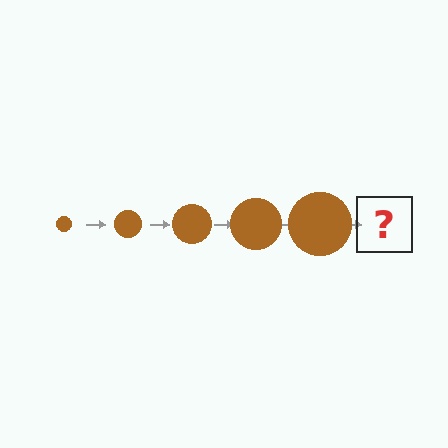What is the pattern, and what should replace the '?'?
The pattern is that the circle gets progressively larger each step. The '?' should be a brown circle, larger than the previous one.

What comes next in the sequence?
The next element should be a brown circle, larger than the previous one.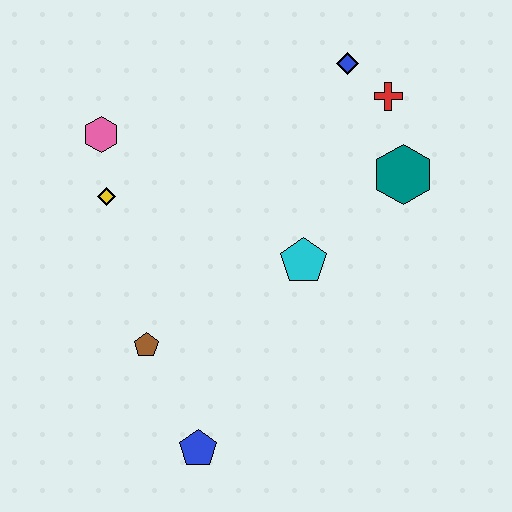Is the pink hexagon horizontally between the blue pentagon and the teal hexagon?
No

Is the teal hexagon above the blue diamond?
No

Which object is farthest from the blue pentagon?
The blue diamond is farthest from the blue pentagon.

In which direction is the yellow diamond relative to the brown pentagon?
The yellow diamond is above the brown pentagon.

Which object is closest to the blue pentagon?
The brown pentagon is closest to the blue pentagon.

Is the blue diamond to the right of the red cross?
No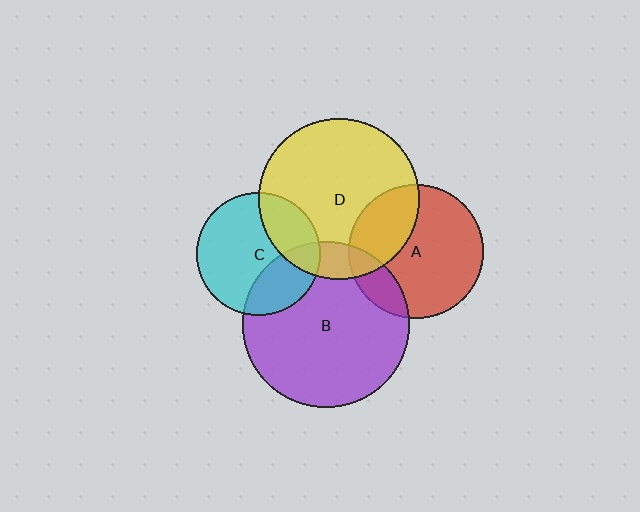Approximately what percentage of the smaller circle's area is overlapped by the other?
Approximately 30%.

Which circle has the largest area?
Circle B (purple).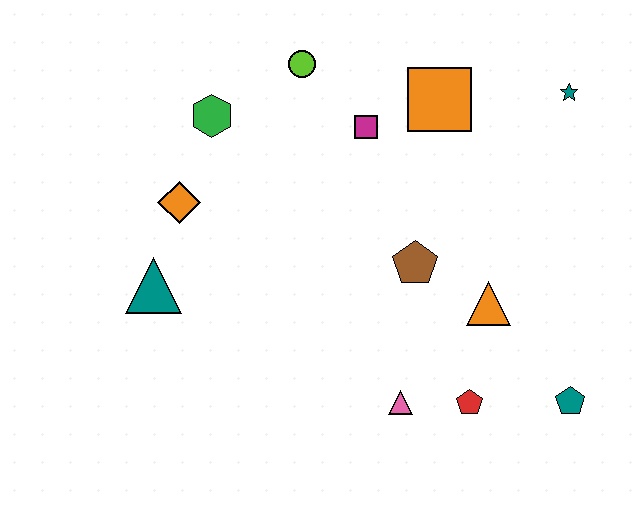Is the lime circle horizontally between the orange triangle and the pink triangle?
No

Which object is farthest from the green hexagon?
The teal pentagon is farthest from the green hexagon.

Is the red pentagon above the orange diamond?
No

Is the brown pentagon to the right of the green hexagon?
Yes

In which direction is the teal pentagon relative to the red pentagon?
The teal pentagon is to the right of the red pentagon.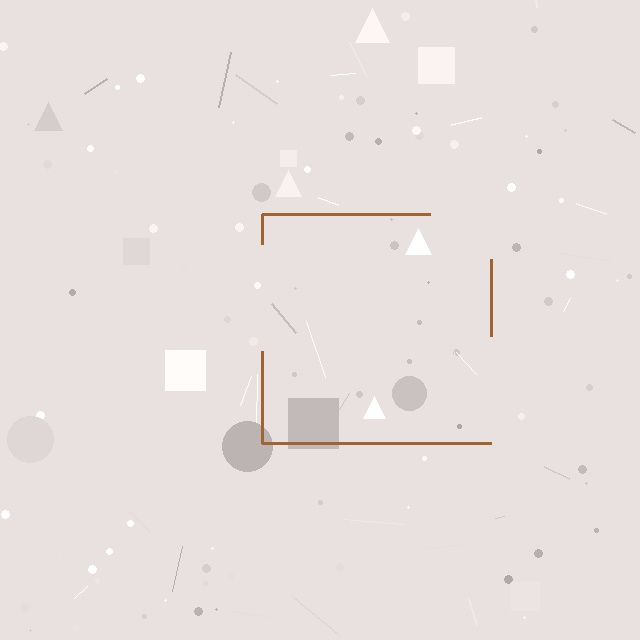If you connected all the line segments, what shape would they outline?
They would outline a square.